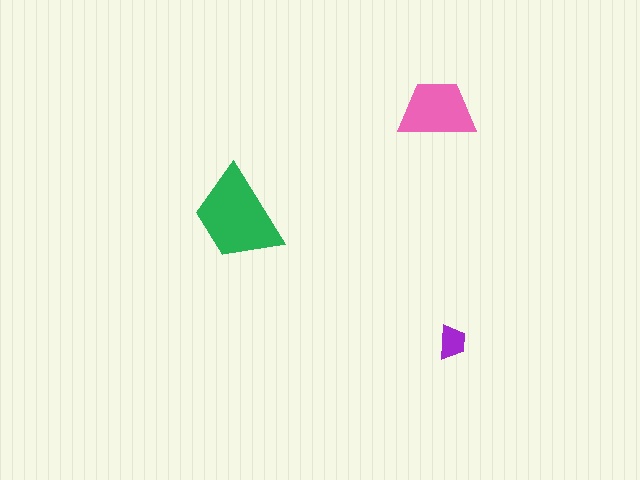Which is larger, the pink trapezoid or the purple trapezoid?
The pink one.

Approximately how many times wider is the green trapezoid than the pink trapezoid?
About 1.5 times wider.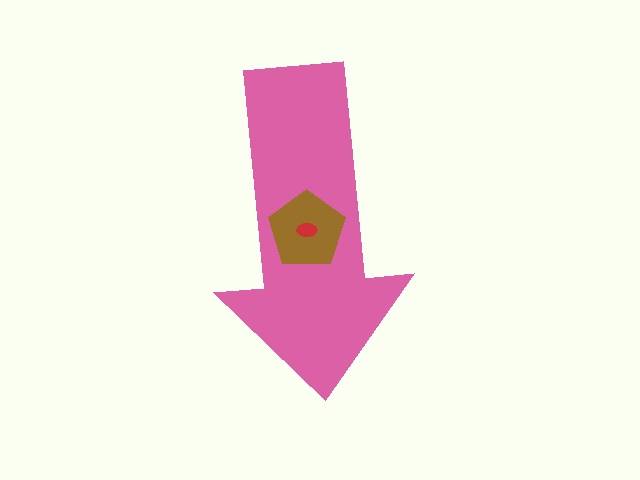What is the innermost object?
The red ellipse.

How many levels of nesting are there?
3.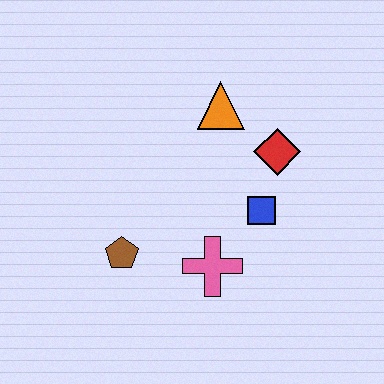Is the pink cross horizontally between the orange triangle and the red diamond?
No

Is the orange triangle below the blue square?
No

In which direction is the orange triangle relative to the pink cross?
The orange triangle is above the pink cross.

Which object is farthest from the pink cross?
The orange triangle is farthest from the pink cross.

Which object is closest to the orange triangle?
The red diamond is closest to the orange triangle.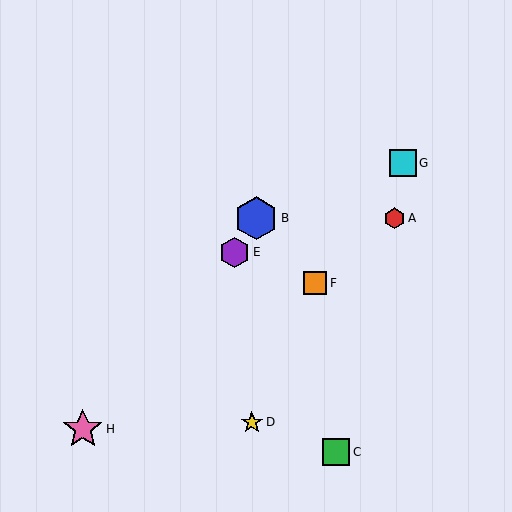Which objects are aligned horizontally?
Objects A, B are aligned horizontally.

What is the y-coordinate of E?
Object E is at y≈252.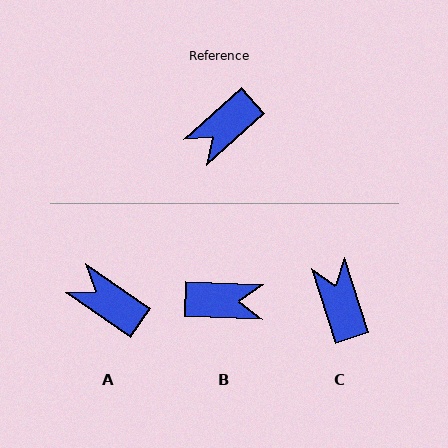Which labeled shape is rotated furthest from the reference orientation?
B, about 136 degrees away.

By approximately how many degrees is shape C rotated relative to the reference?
Approximately 114 degrees clockwise.